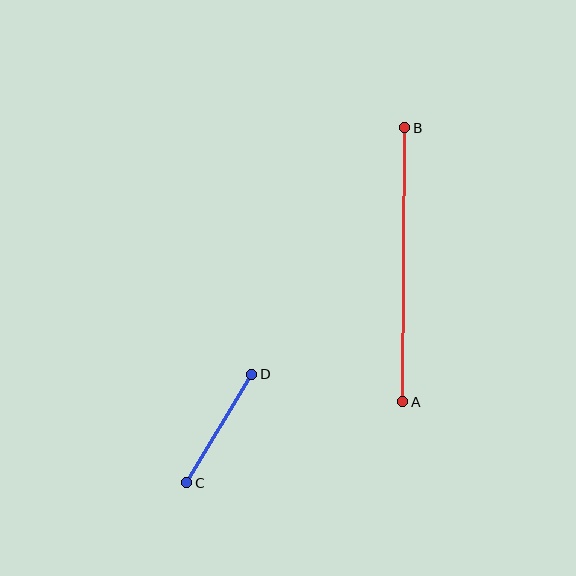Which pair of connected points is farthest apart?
Points A and B are farthest apart.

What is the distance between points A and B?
The distance is approximately 274 pixels.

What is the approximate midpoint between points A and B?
The midpoint is at approximately (404, 265) pixels.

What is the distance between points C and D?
The distance is approximately 126 pixels.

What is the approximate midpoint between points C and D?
The midpoint is at approximately (219, 428) pixels.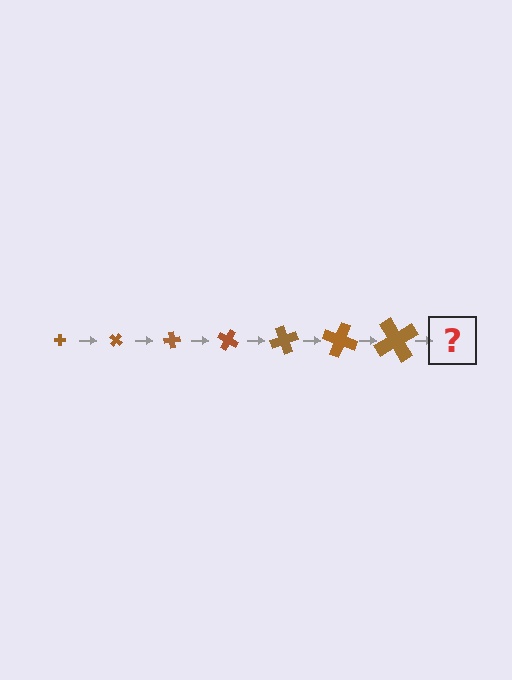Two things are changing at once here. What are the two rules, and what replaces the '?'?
The two rules are that the cross grows larger each step and it rotates 40 degrees each step. The '?' should be a cross, larger than the previous one and rotated 280 degrees from the start.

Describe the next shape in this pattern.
It should be a cross, larger than the previous one and rotated 280 degrees from the start.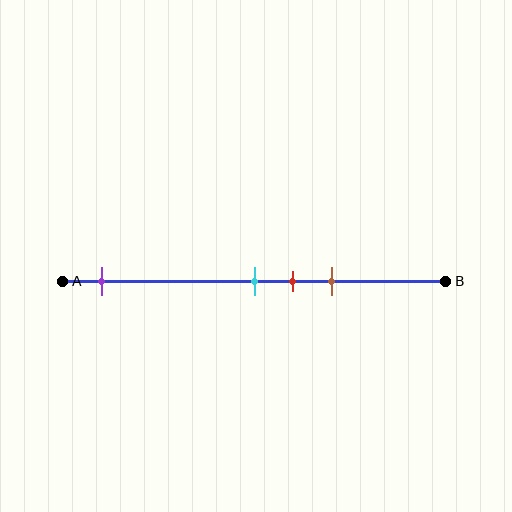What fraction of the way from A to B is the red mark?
The red mark is approximately 60% (0.6) of the way from A to B.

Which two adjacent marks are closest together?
The cyan and red marks are the closest adjacent pair.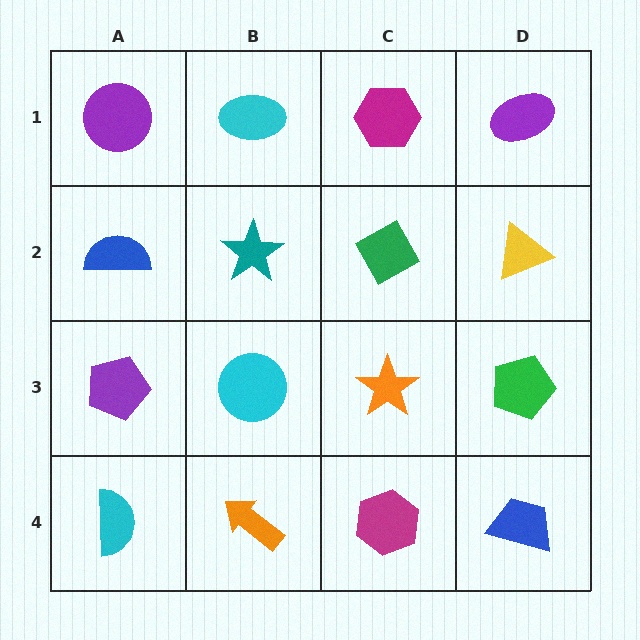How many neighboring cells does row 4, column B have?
3.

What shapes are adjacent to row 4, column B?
A cyan circle (row 3, column B), a cyan semicircle (row 4, column A), a magenta hexagon (row 4, column C).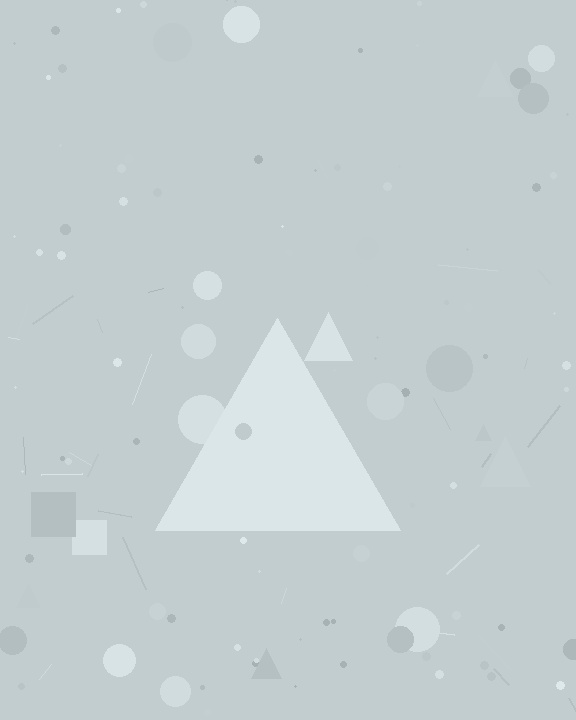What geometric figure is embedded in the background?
A triangle is embedded in the background.